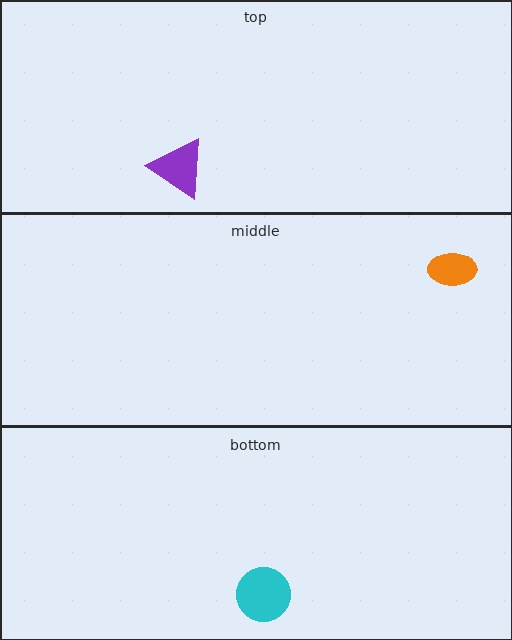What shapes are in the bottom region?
The cyan circle.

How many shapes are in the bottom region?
1.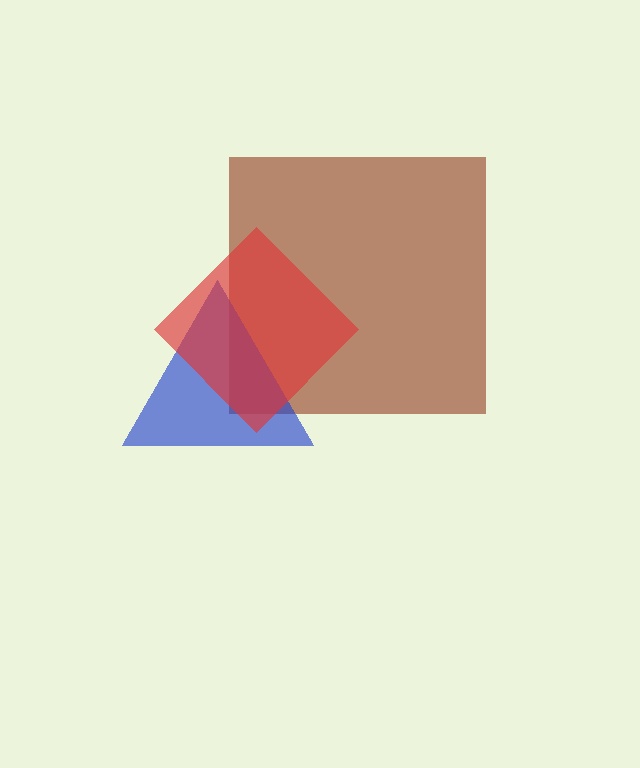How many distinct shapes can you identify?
There are 3 distinct shapes: a brown square, a blue triangle, a red diamond.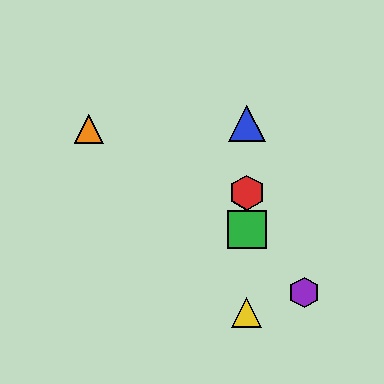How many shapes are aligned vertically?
4 shapes (the red hexagon, the blue triangle, the green square, the yellow triangle) are aligned vertically.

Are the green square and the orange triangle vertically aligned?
No, the green square is at x≈247 and the orange triangle is at x≈89.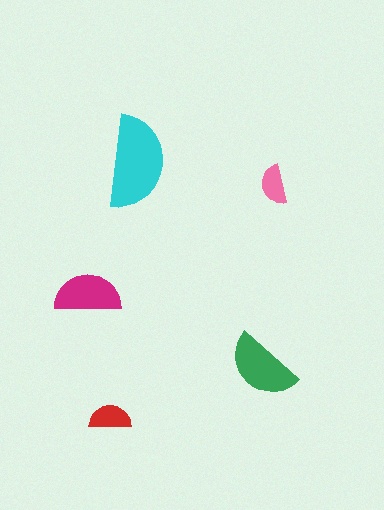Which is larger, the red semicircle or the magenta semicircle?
The magenta one.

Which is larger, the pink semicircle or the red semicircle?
The red one.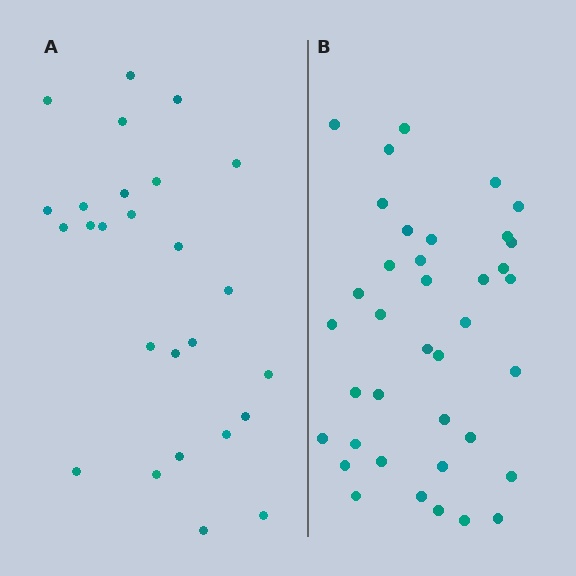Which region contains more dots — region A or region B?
Region B (the right region) has more dots.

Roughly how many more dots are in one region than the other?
Region B has roughly 12 or so more dots than region A.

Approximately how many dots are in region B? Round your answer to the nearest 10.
About 40 dots. (The exact count is 38, which rounds to 40.)